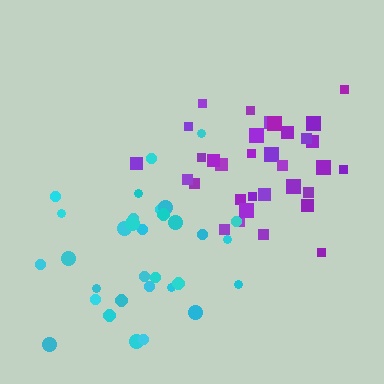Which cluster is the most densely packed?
Purple.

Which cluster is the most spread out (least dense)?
Cyan.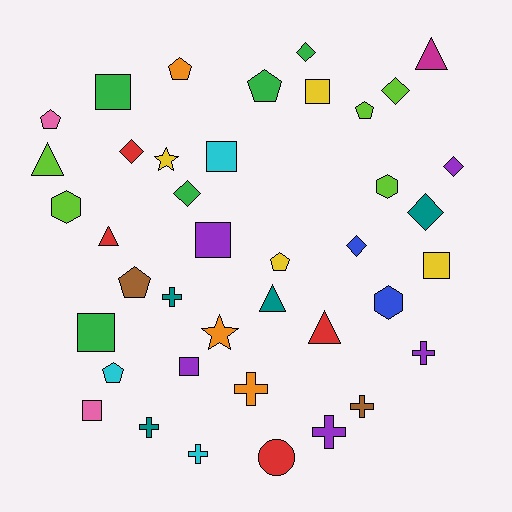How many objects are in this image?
There are 40 objects.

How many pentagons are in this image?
There are 7 pentagons.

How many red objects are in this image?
There are 4 red objects.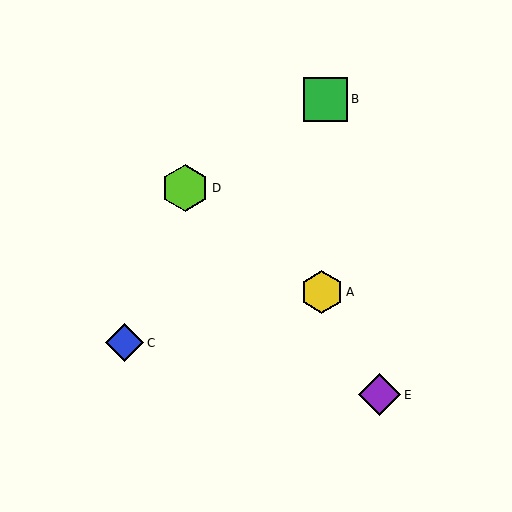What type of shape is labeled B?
Shape B is a green square.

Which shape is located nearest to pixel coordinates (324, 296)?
The yellow hexagon (labeled A) at (322, 292) is nearest to that location.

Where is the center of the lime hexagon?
The center of the lime hexagon is at (185, 188).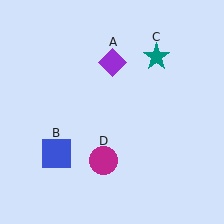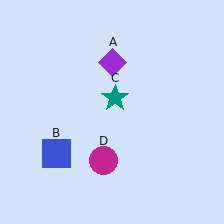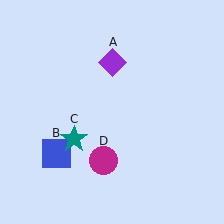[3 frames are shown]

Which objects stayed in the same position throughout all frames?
Purple diamond (object A) and blue square (object B) and magenta circle (object D) remained stationary.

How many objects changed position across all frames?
1 object changed position: teal star (object C).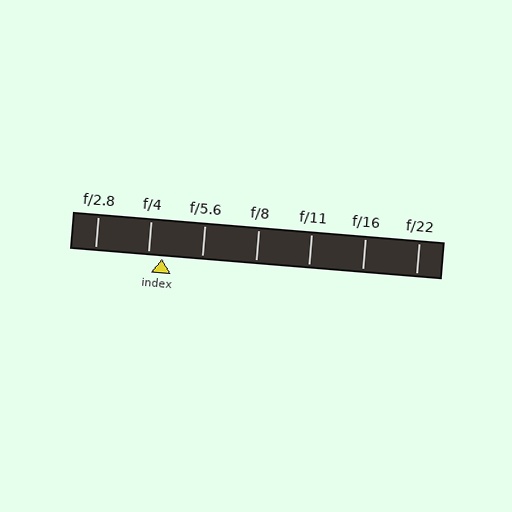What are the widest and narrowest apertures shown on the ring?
The widest aperture shown is f/2.8 and the narrowest is f/22.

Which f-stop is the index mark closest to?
The index mark is closest to f/4.